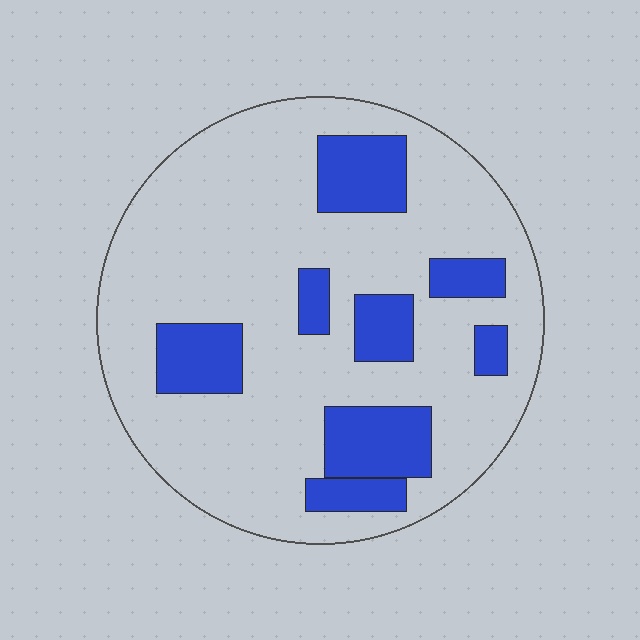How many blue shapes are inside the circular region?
8.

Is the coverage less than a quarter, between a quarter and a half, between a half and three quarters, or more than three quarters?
Less than a quarter.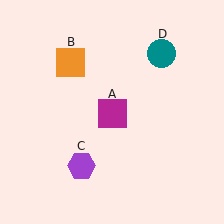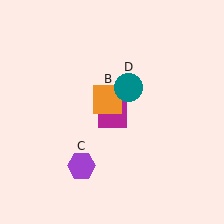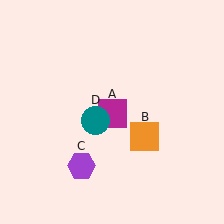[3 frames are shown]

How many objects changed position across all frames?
2 objects changed position: orange square (object B), teal circle (object D).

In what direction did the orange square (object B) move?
The orange square (object B) moved down and to the right.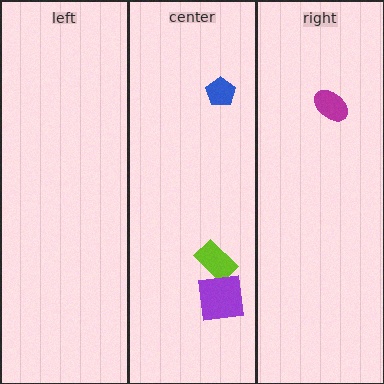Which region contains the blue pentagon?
The center region.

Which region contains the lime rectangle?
The center region.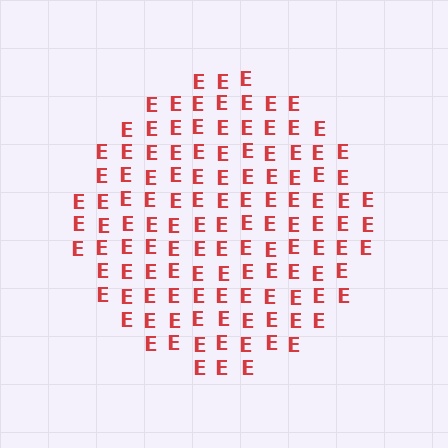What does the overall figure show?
The overall figure shows a circle.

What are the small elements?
The small elements are letter E's.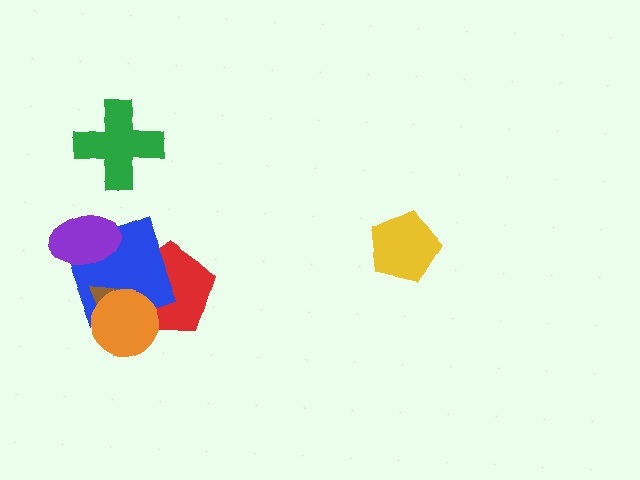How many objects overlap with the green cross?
0 objects overlap with the green cross.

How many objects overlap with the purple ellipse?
1 object overlaps with the purple ellipse.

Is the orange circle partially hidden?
No, no other shape covers it.